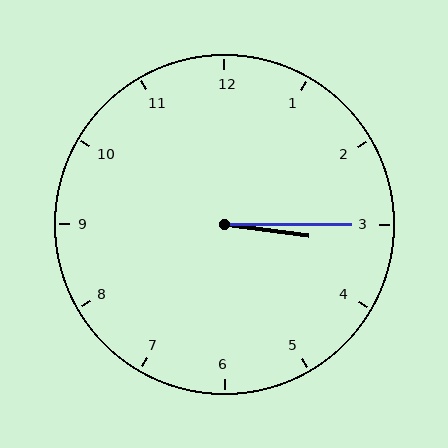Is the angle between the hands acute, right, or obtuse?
It is acute.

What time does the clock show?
3:15.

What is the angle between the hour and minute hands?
Approximately 8 degrees.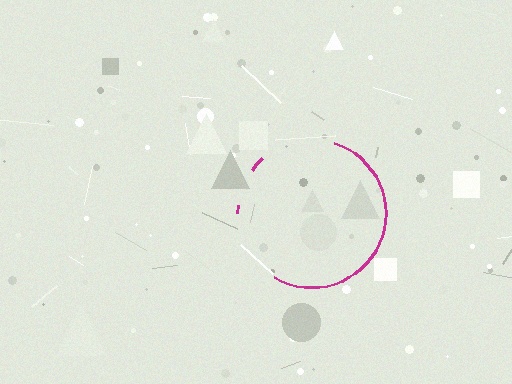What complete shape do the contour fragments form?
The contour fragments form a circle.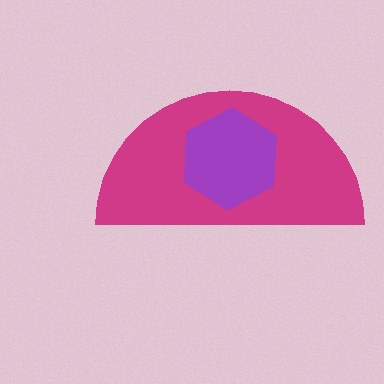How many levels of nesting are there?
2.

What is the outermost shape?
The magenta semicircle.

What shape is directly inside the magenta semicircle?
The purple hexagon.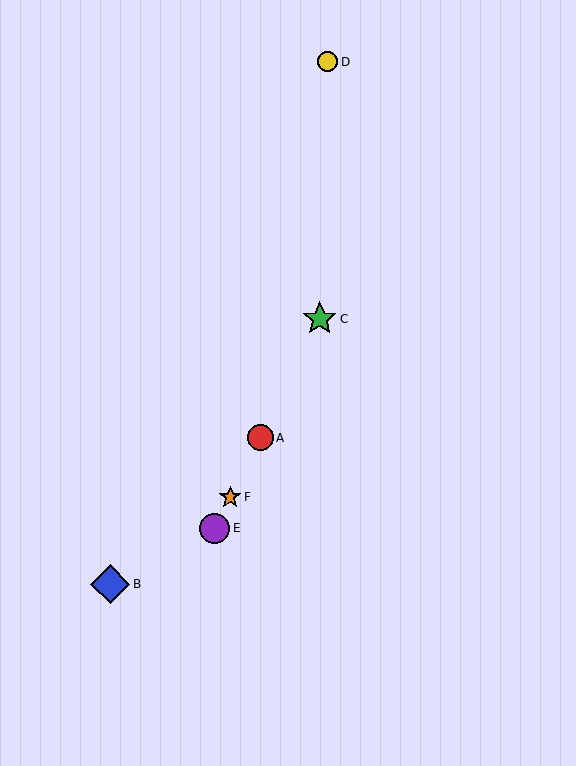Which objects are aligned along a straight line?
Objects A, C, E, F are aligned along a straight line.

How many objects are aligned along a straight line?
4 objects (A, C, E, F) are aligned along a straight line.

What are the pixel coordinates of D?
Object D is at (328, 62).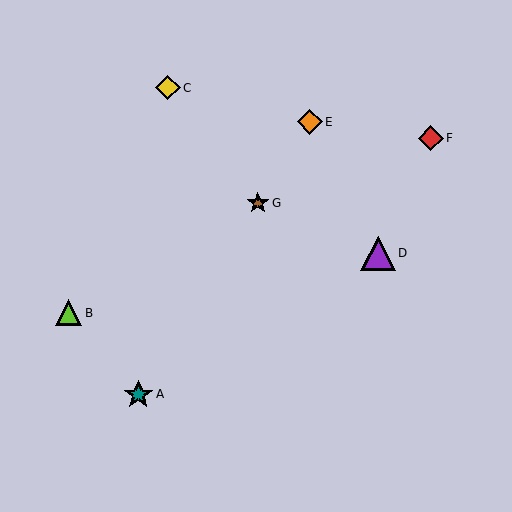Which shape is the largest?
The purple triangle (labeled D) is the largest.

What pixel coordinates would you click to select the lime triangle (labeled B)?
Click at (68, 313) to select the lime triangle B.